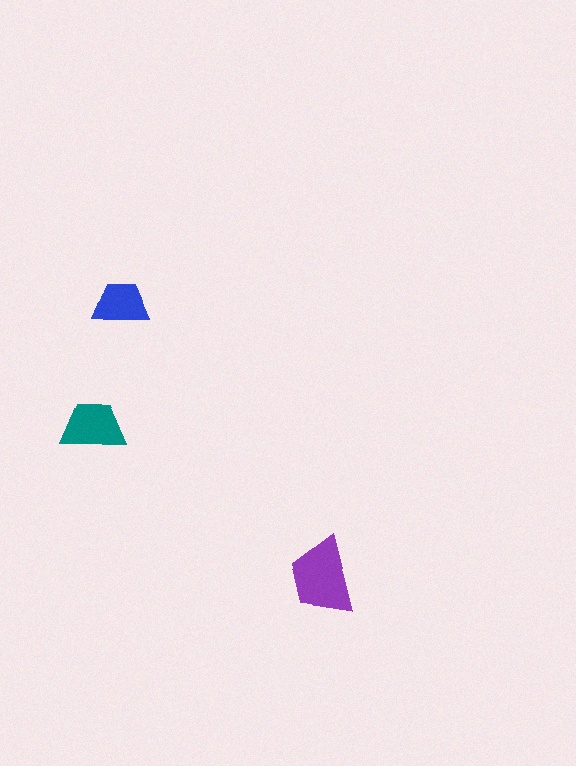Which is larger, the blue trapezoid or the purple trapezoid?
The purple one.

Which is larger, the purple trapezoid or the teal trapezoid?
The purple one.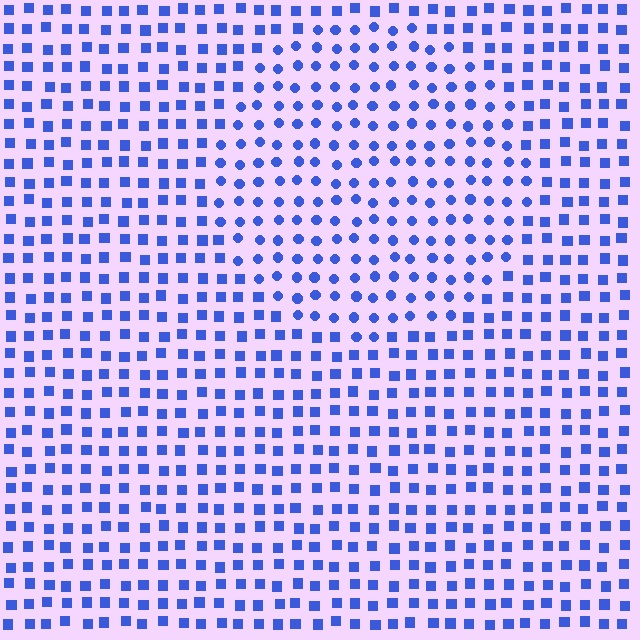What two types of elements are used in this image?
The image uses circles inside the circle region and squares outside it.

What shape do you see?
I see a circle.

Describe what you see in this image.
The image is filled with small blue elements arranged in a uniform grid. A circle-shaped region contains circles, while the surrounding area contains squares. The boundary is defined purely by the change in element shape.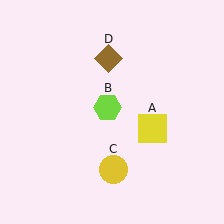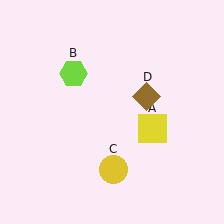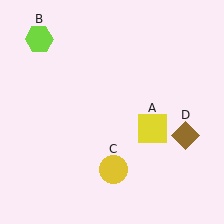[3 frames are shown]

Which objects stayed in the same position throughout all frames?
Yellow square (object A) and yellow circle (object C) remained stationary.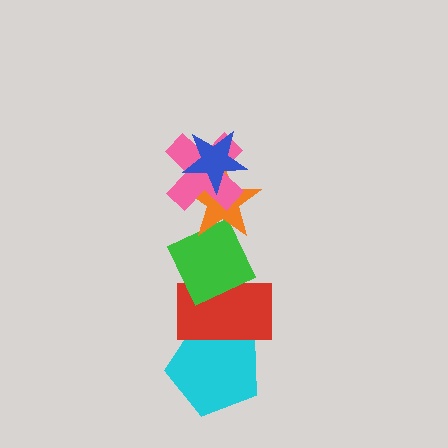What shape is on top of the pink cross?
The blue star is on top of the pink cross.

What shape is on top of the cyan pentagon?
The red rectangle is on top of the cyan pentagon.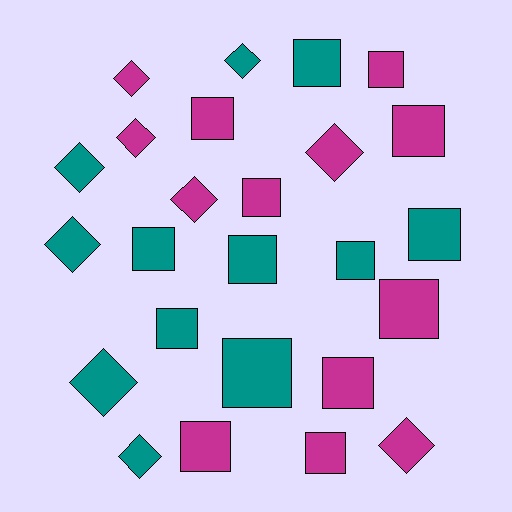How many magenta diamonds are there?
There are 5 magenta diamonds.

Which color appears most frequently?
Magenta, with 13 objects.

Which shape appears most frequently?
Square, with 15 objects.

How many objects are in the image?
There are 25 objects.